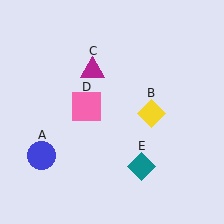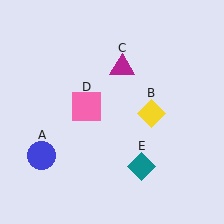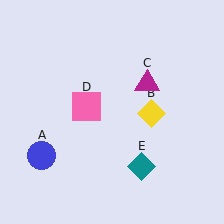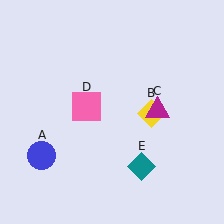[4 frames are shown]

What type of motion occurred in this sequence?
The magenta triangle (object C) rotated clockwise around the center of the scene.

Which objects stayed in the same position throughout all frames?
Blue circle (object A) and yellow diamond (object B) and pink square (object D) and teal diamond (object E) remained stationary.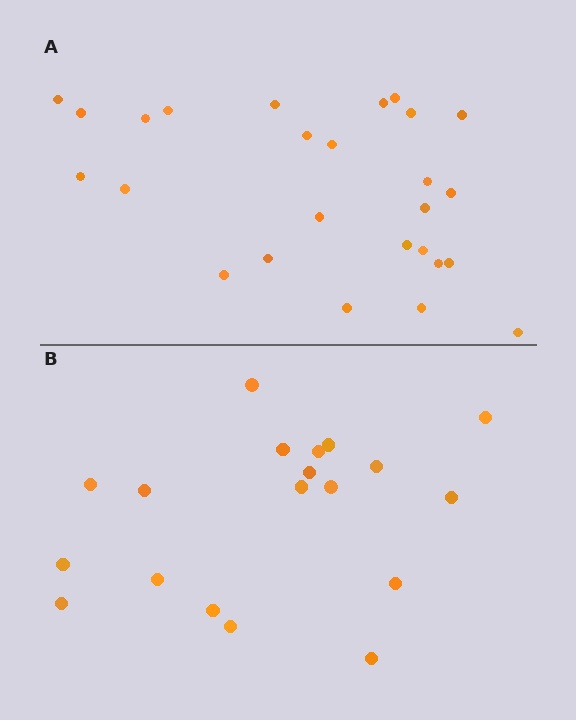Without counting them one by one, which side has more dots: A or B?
Region A (the top region) has more dots.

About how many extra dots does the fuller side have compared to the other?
Region A has roughly 8 or so more dots than region B.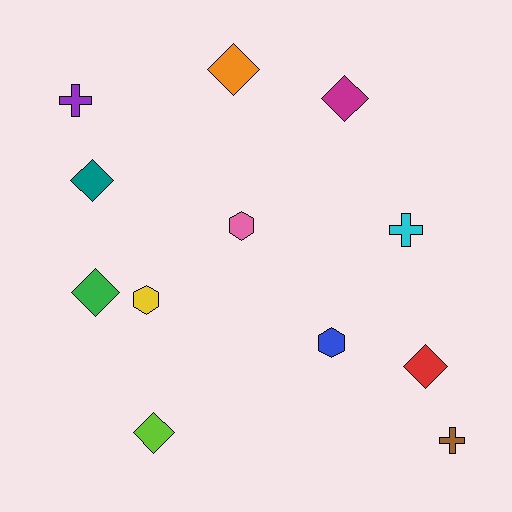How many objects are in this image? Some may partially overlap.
There are 12 objects.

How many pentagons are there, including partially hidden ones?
There are no pentagons.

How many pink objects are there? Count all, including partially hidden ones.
There is 1 pink object.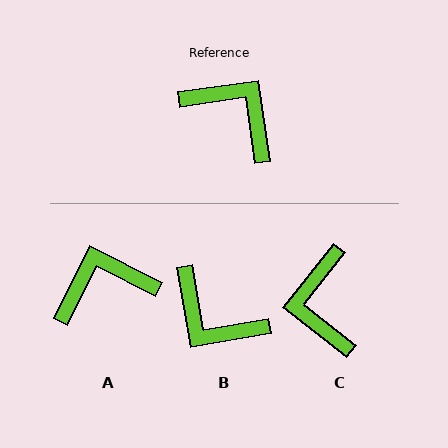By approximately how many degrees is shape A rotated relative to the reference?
Approximately 55 degrees counter-clockwise.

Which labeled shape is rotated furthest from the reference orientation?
B, about 179 degrees away.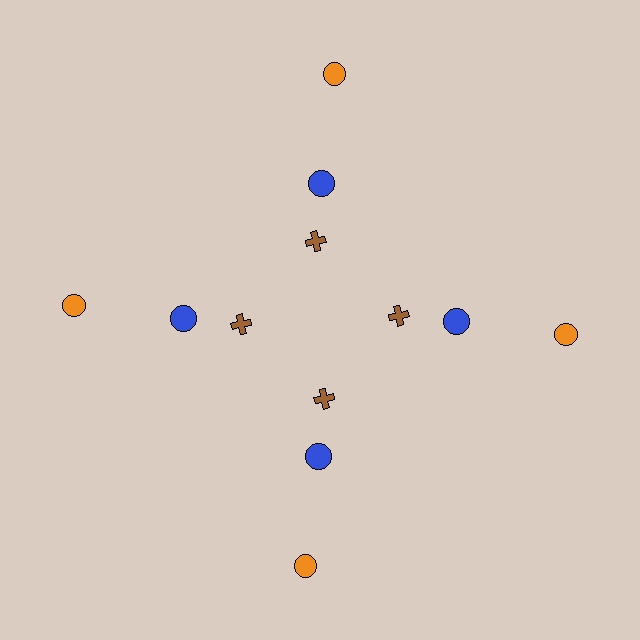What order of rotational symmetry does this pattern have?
This pattern has 4-fold rotational symmetry.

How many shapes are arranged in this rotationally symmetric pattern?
There are 12 shapes, arranged in 4 groups of 3.